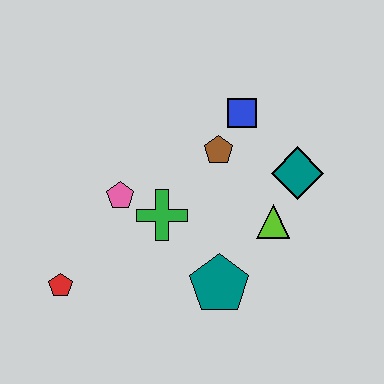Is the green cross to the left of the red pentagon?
No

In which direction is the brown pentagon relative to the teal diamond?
The brown pentagon is to the left of the teal diamond.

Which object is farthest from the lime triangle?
The red pentagon is farthest from the lime triangle.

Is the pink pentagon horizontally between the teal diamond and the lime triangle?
No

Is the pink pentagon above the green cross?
Yes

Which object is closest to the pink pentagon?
The green cross is closest to the pink pentagon.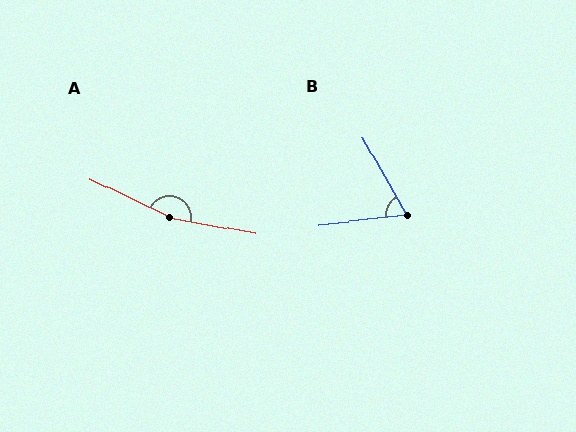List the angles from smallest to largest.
B (67°), A (165°).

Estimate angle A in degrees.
Approximately 165 degrees.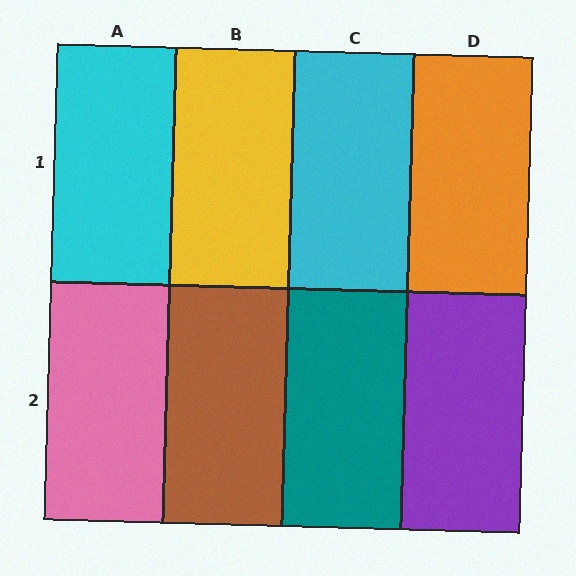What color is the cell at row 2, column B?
Brown.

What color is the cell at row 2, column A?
Pink.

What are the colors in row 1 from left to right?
Cyan, yellow, cyan, orange.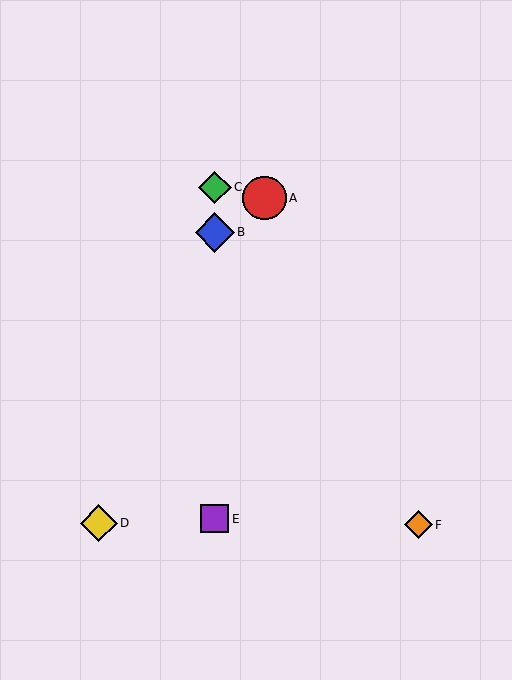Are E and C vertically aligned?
Yes, both are at x≈215.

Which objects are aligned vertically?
Objects B, C, E are aligned vertically.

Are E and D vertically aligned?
No, E is at x≈215 and D is at x≈99.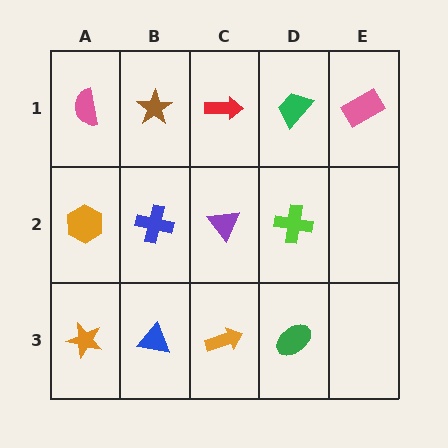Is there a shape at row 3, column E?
No, that cell is empty.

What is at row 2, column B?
A blue cross.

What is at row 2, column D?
A lime cross.